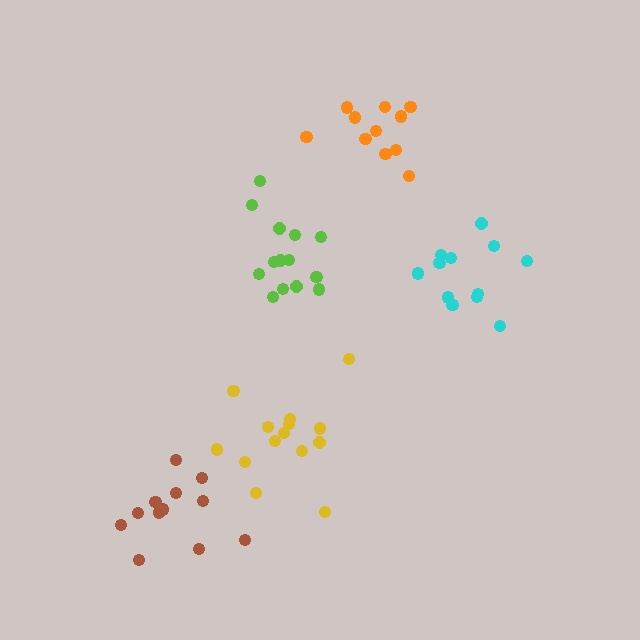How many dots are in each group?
Group 1: 12 dots, Group 2: 11 dots, Group 3: 12 dots, Group 4: 14 dots, Group 5: 14 dots (63 total).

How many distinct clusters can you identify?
There are 5 distinct clusters.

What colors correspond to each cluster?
The clusters are colored: brown, orange, cyan, yellow, lime.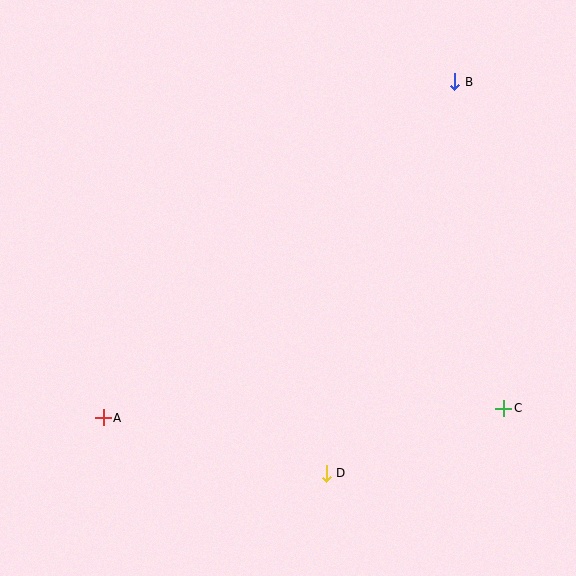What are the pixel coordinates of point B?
Point B is at (455, 82).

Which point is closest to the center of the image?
Point D at (326, 473) is closest to the center.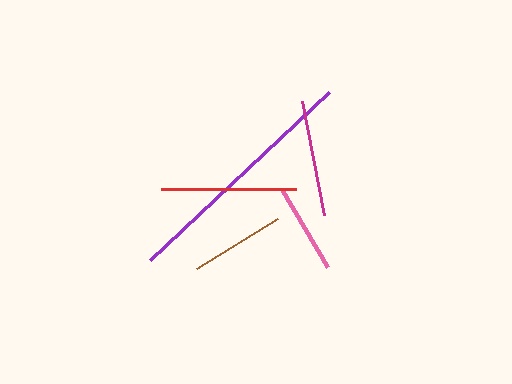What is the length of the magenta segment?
The magenta segment is approximately 116 pixels long.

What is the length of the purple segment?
The purple segment is approximately 246 pixels long.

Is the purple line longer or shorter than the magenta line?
The purple line is longer than the magenta line.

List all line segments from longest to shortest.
From longest to shortest: purple, red, magenta, brown, pink.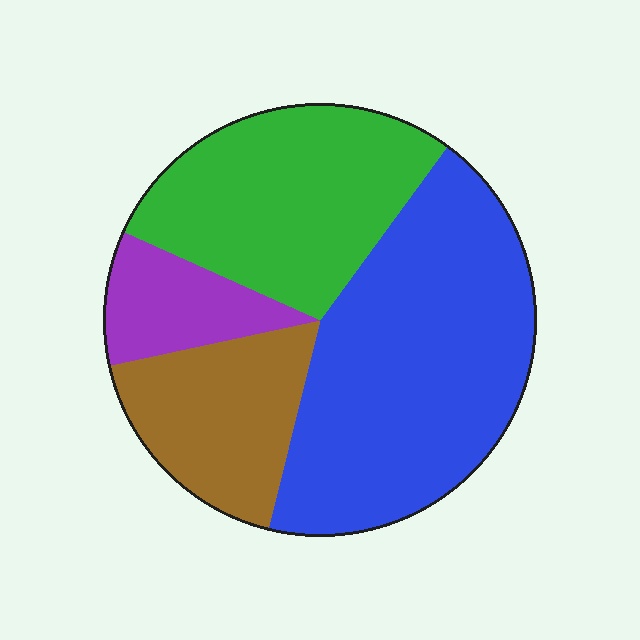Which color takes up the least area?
Purple, at roughly 10%.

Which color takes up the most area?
Blue, at roughly 45%.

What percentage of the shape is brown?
Brown takes up about one sixth (1/6) of the shape.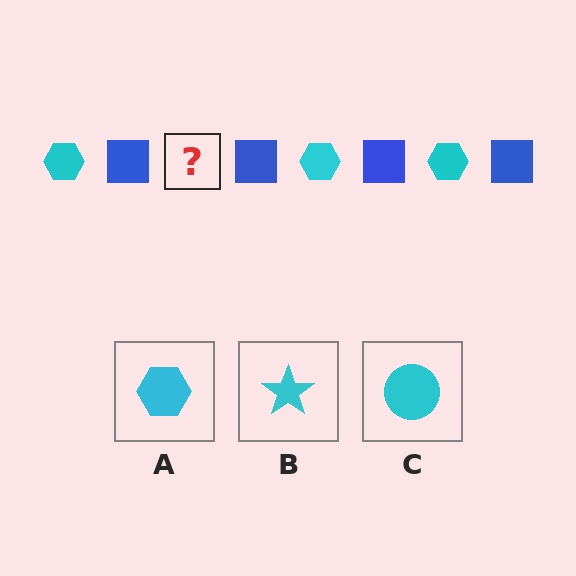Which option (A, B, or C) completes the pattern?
A.